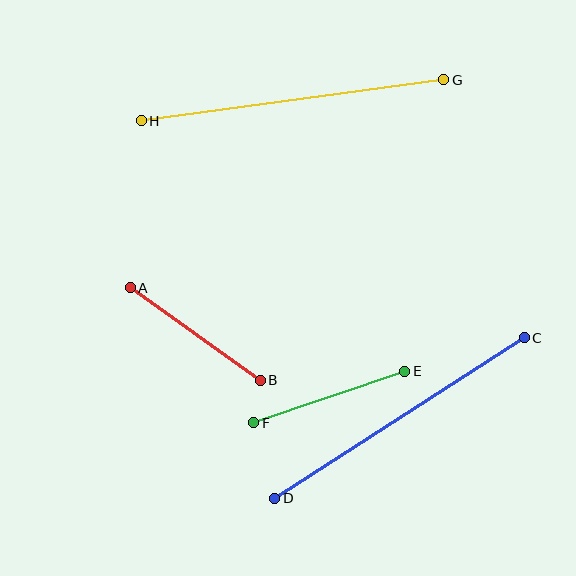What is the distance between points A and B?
The distance is approximately 159 pixels.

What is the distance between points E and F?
The distance is approximately 159 pixels.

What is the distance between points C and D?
The distance is approximately 297 pixels.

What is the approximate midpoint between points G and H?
The midpoint is at approximately (292, 100) pixels.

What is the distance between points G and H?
The distance is approximately 305 pixels.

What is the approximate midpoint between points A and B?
The midpoint is at approximately (195, 334) pixels.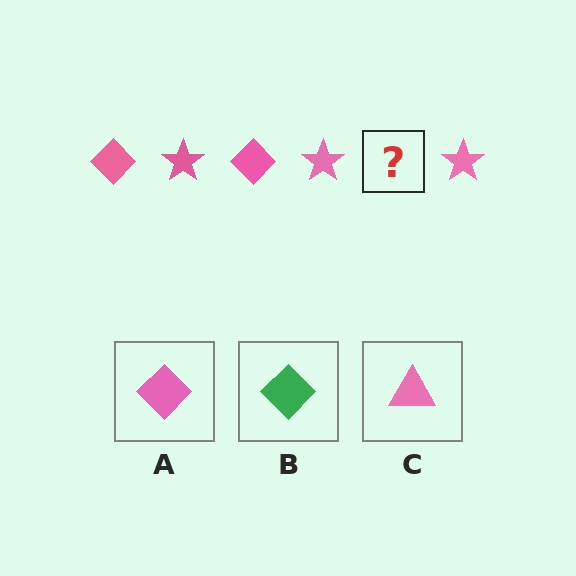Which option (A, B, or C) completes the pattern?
A.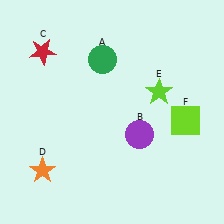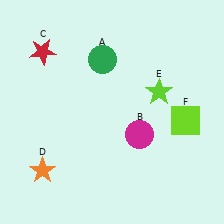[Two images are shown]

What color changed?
The circle (B) changed from purple in Image 1 to magenta in Image 2.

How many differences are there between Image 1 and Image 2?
There is 1 difference between the two images.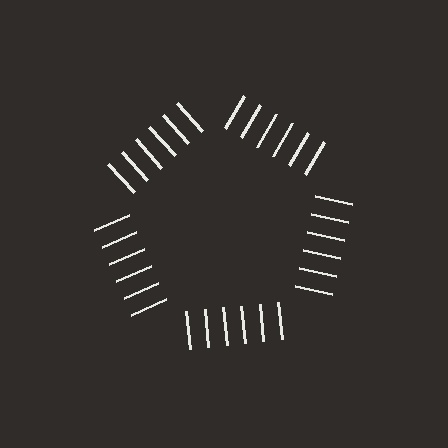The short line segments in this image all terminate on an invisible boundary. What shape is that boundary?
An illusory pentagon — the line segments terminate on its edges but no continuous stroke is drawn.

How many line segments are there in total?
30 — 6 along each of the 5 edges.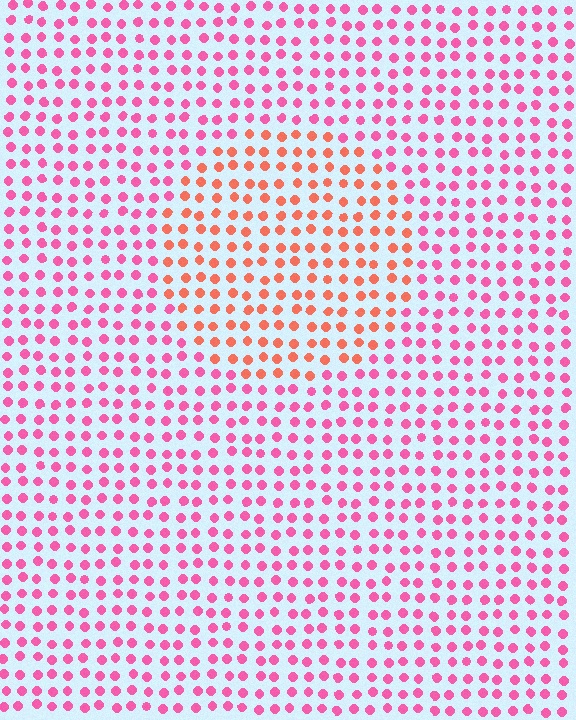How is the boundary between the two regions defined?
The boundary is defined purely by a slight shift in hue (about 39 degrees). Spacing, size, and orientation are identical on both sides.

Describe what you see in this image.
The image is filled with small pink elements in a uniform arrangement. A circle-shaped region is visible where the elements are tinted to a slightly different hue, forming a subtle color boundary.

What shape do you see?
I see a circle.